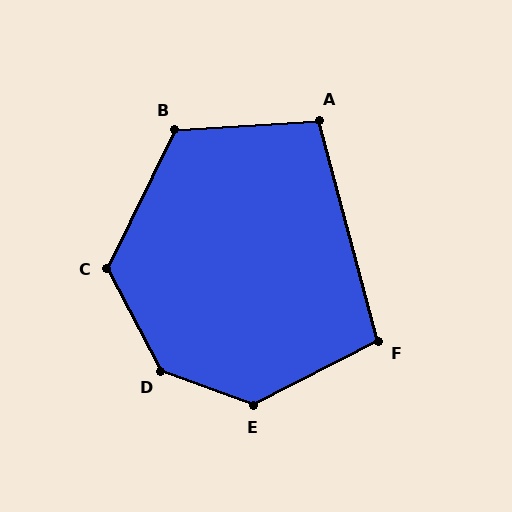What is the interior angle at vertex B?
Approximately 120 degrees (obtuse).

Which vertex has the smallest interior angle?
A, at approximately 101 degrees.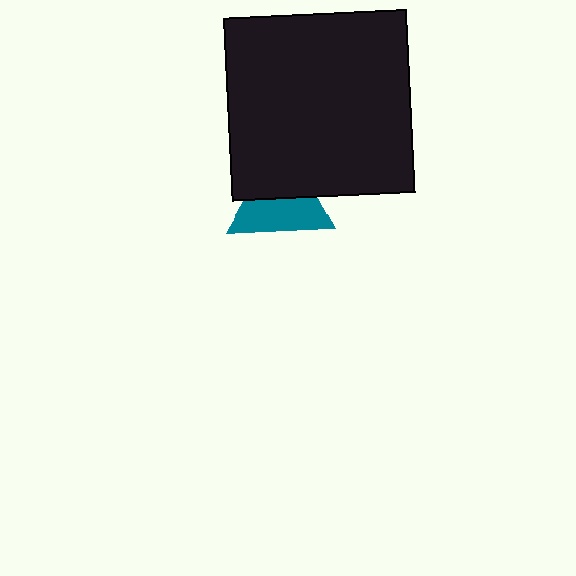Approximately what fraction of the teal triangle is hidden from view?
Roughly 45% of the teal triangle is hidden behind the black square.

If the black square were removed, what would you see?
You would see the complete teal triangle.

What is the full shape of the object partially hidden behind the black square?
The partially hidden object is a teal triangle.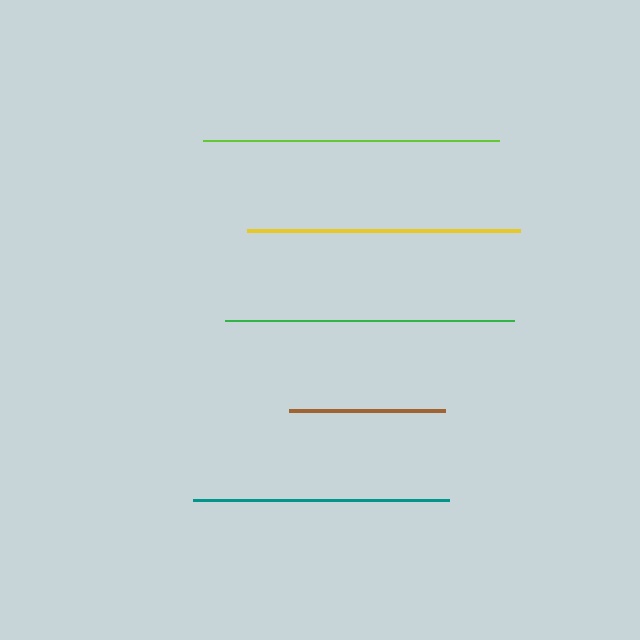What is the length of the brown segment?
The brown segment is approximately 155 pixels long.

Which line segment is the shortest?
The brown line is the shortest at approximately 155 pixels.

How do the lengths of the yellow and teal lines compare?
The yellow and teal lines are approximately the same length.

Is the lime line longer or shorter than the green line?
The lime line is longer than the green line.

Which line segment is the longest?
The lime line is the longest at approximately 296 pixels.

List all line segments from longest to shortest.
From longest to shortest: lime, green, yellow, teal, brown.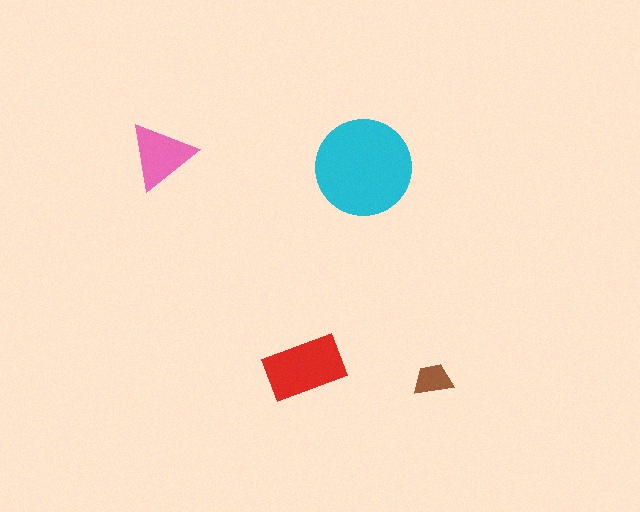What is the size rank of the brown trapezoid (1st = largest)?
4th.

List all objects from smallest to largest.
The brown trapezoid, the pink triangle, the red rectangle, the cyan circle.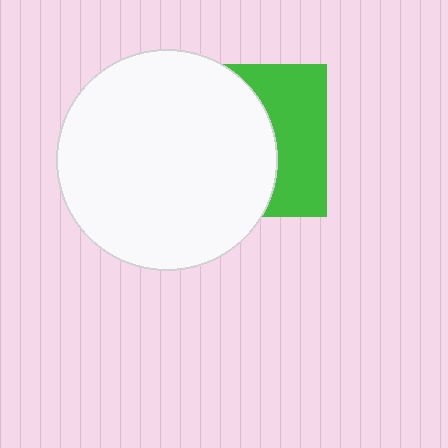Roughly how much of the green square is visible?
A small part of it is visible (roughly 40%).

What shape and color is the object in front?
The object in front is a white circle.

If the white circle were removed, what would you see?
You would see the complete green square.